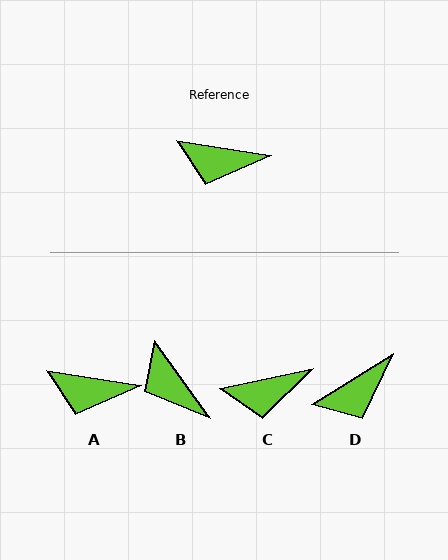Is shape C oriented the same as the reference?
No, it is off by about 21 degrees.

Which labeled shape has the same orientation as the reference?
A.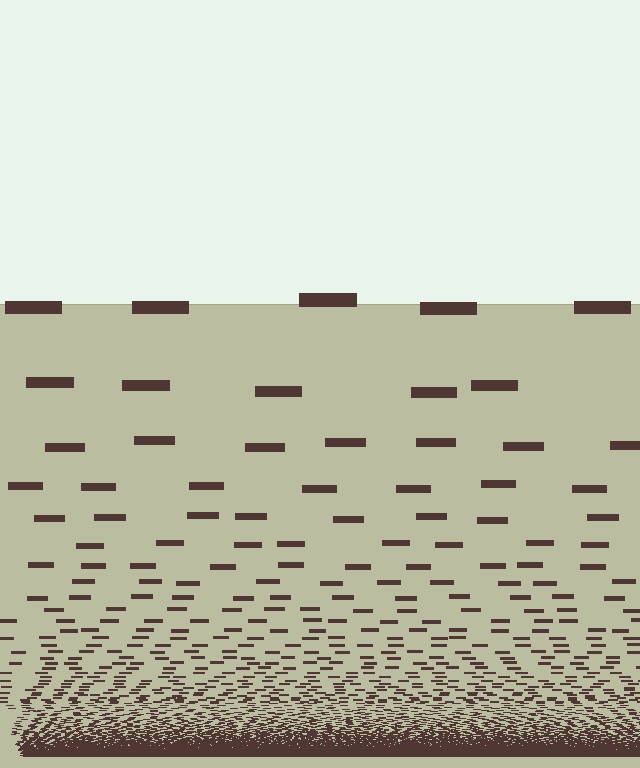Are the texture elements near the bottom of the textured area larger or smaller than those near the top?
Smaller. The gradient is inverted — elements near the bottom are smaller and denser.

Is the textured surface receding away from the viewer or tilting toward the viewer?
The surface appears to tilt toward the viewer. Texture elements get larger and sparser toward the top.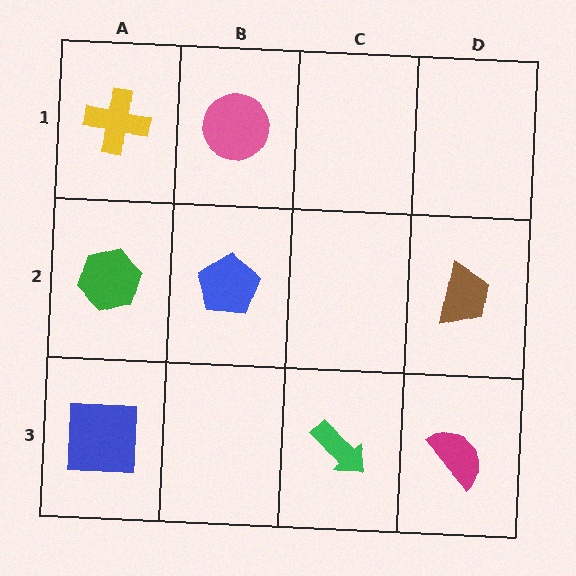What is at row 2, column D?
A brown trapezoid.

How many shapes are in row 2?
3 shapes.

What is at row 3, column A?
A blue square.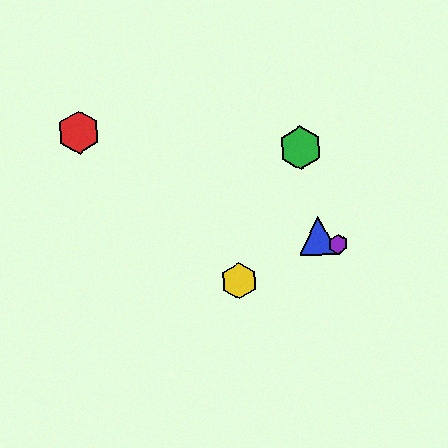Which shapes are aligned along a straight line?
The red hexagon, the blue triangle, the purple hexagon are aligned along a straight line.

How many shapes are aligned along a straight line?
3 shapes (the red hexagon, the blue triangle, the purple hexagon) are aligned along a straight line.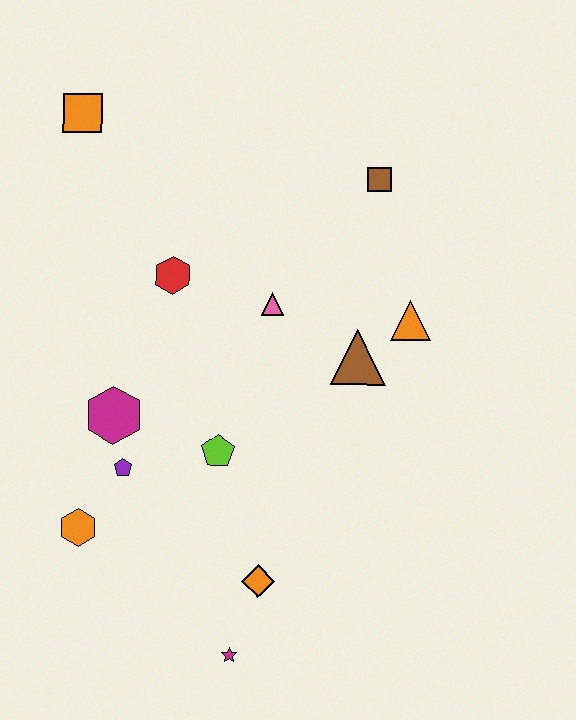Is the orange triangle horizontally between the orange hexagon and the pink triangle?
No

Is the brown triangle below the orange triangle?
Yes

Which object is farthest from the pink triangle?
The magenta star is farthest from the pink triangle.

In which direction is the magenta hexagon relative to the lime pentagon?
The magenta hexagon is to the left of the lime pentagon.